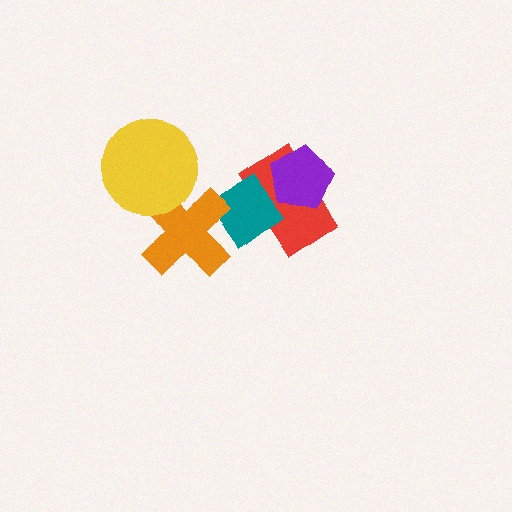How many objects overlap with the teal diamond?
3 objects overlap with the teal diamond.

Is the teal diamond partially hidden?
Yes, it is partially covered by another shape.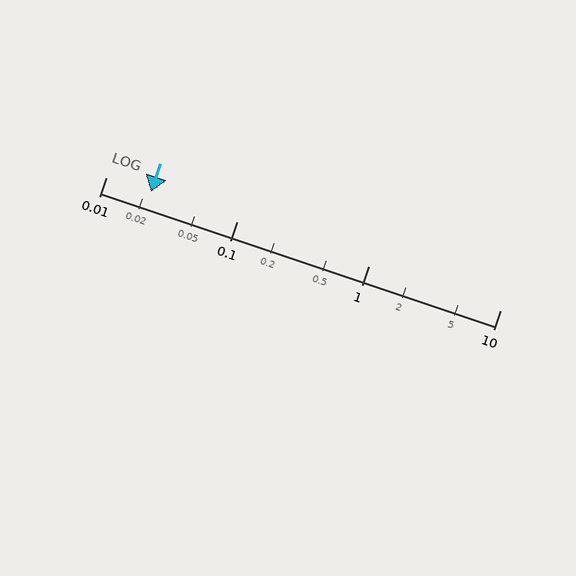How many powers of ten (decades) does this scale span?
The scale spans 3 decades, from 0.01 to 10.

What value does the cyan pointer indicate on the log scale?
The pointer indicates approximately 0.022.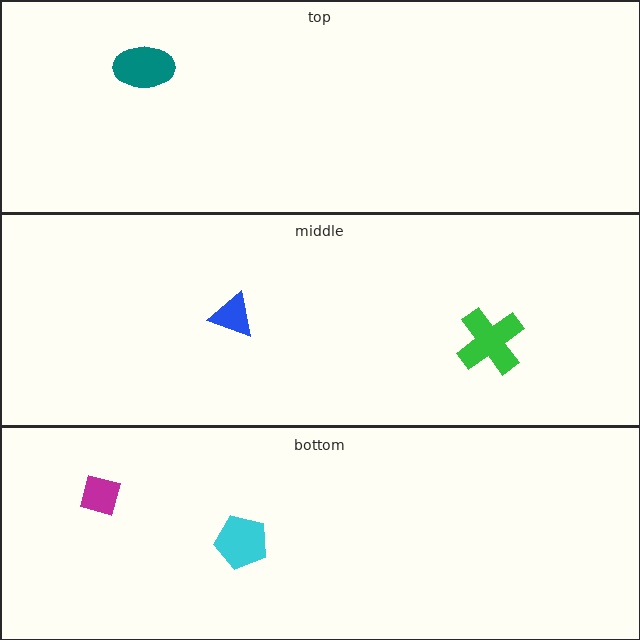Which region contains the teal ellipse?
The top region.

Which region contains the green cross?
The middle region.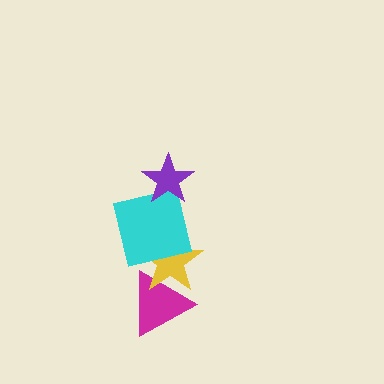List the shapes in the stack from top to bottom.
From top to bottom: the purple star, the cyan square, the yellow star, the magenta triangle.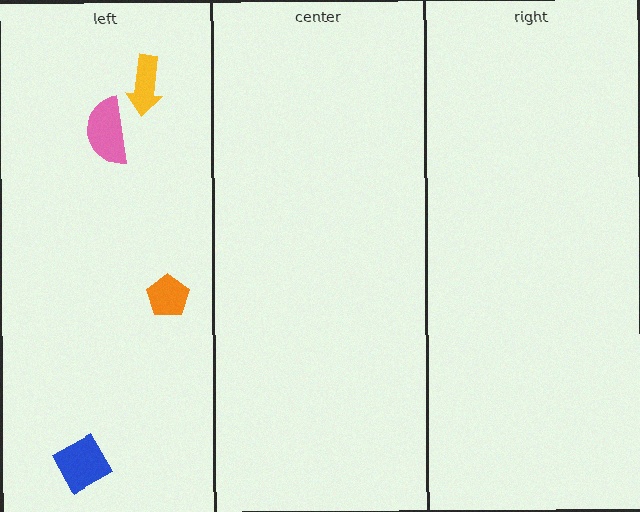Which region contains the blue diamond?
The left region.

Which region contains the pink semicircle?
The left region.